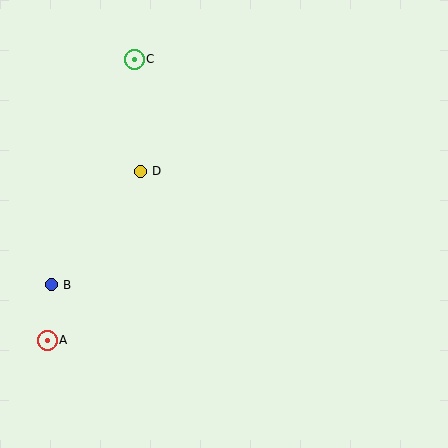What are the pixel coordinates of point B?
Point B is at (51, 285).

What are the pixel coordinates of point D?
Point D is at (140, 171).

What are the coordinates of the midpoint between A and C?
The midpoint between A and C is at (91, 200).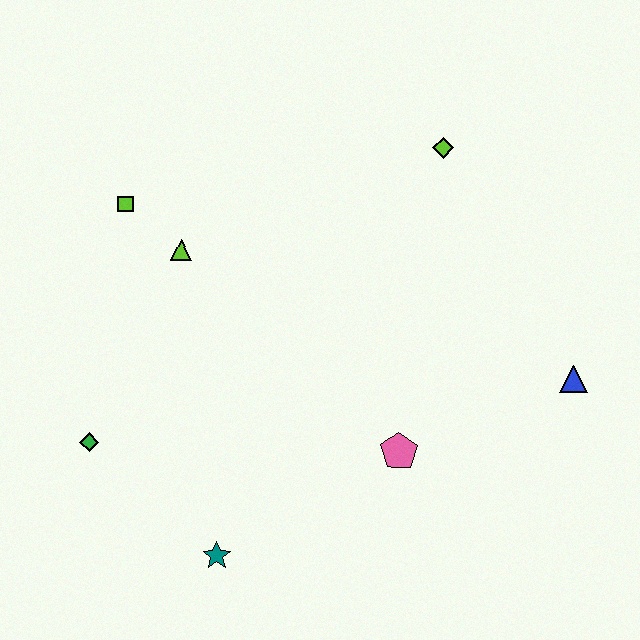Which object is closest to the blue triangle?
The pink pentagon is closest to the blue triangle.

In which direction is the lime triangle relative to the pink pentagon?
The lime triangle is to the left of the pink pentagon.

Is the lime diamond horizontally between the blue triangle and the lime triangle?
Yes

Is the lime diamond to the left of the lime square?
No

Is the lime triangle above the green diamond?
Yes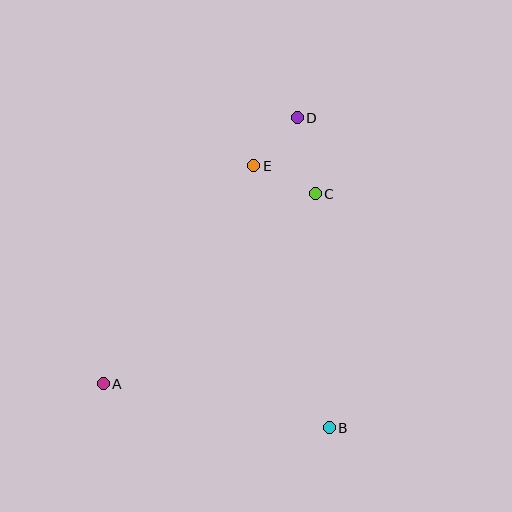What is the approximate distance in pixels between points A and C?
The distance between A and C is approximately 285 pixels.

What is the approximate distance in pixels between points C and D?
The distance between C and D is approximately 78 pixels.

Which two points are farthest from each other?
Points A and D are farthest from each other.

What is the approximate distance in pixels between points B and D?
The distance between B and D is approximately 312 pixels.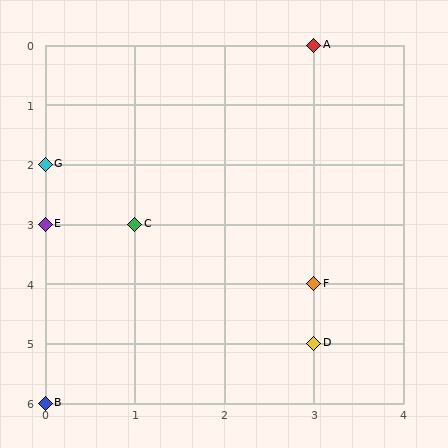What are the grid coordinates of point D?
Point D is at grid coordinates (3, 5).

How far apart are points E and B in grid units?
Points E and B are 3 rows apart.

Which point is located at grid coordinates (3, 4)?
Point F is at (3, 4).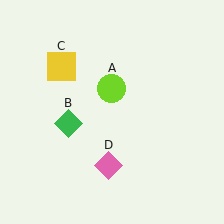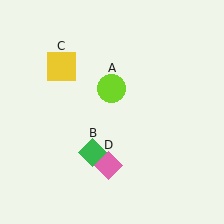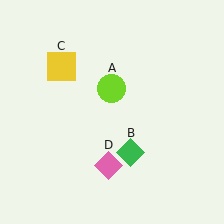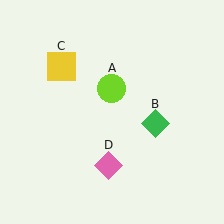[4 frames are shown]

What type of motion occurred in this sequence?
The green diamond (object B) rotated counterclockwise around the center of the scene.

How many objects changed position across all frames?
1 object changed position: green diamond (object B).